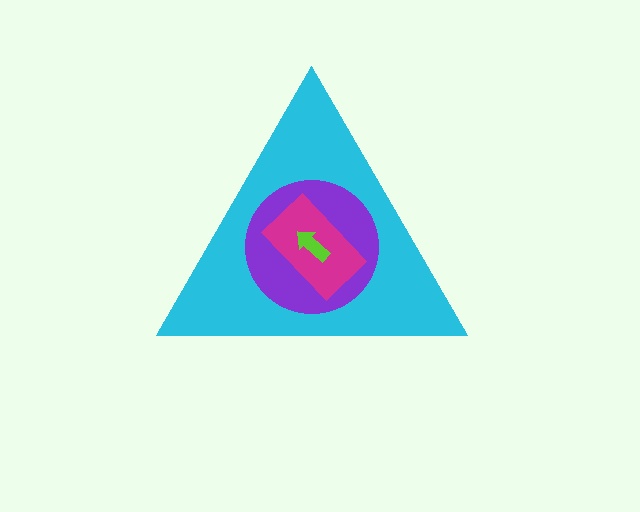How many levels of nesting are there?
4.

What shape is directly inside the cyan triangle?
The purple circle.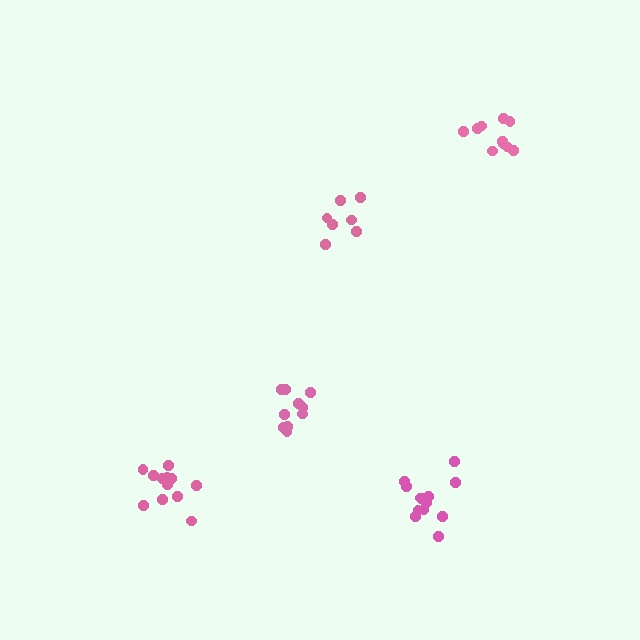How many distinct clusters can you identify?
There are 5 distinct clusters.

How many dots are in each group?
Group 1: 10 dots, Group 2: 12 dots, Group 3: 7 dots, Group 4: 10 dots, Group 5: 13 dots (52 total).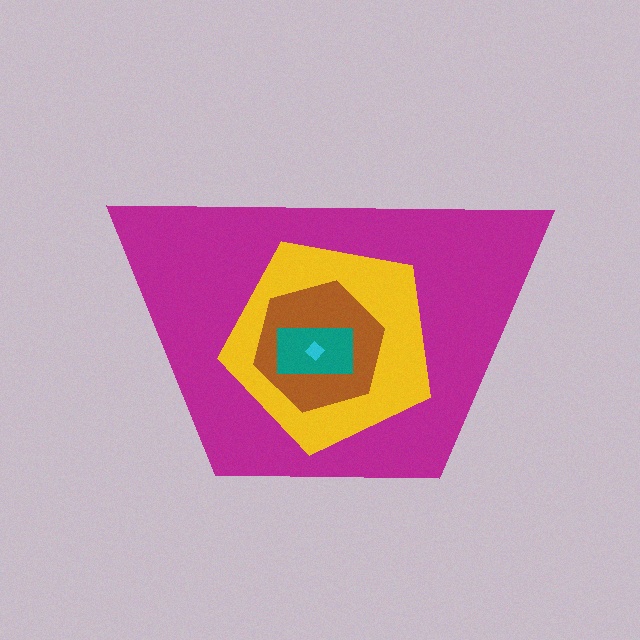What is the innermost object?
The cyan diamond.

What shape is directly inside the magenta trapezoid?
The yellow pentagon.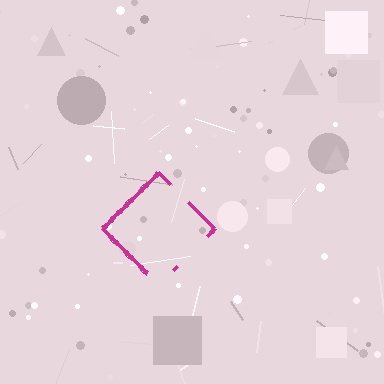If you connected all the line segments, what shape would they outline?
They would outline a diamond.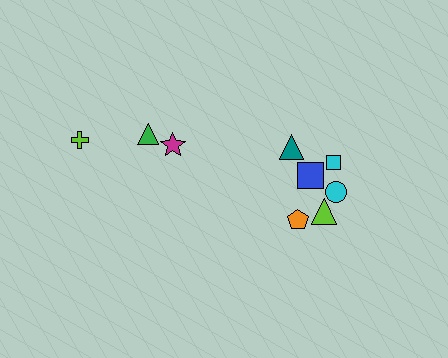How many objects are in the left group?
There are 3 objects.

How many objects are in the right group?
There are 6 objects.